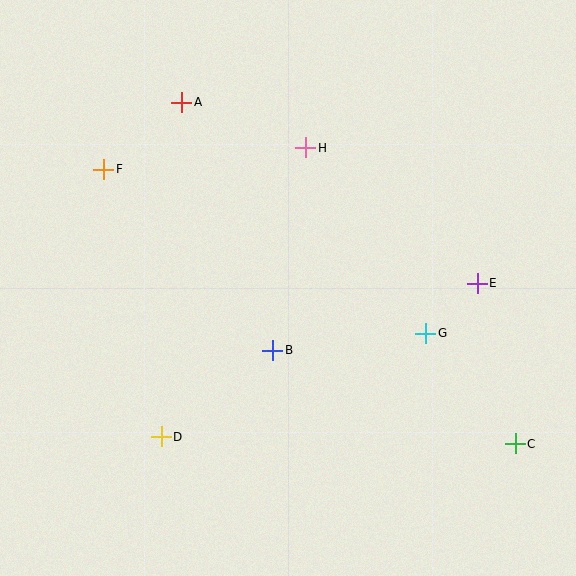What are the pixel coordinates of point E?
Point E is at (477, 283).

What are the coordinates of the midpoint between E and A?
The midpoint between E and A is at (330, 193).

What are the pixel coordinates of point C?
Point C is at (515, 444).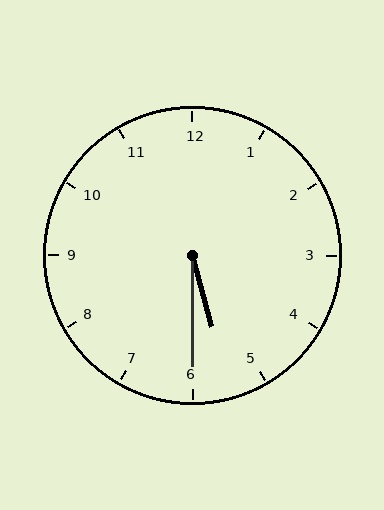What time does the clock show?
5:30.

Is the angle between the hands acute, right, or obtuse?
It is acute.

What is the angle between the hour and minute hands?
Approximately 15 degrees.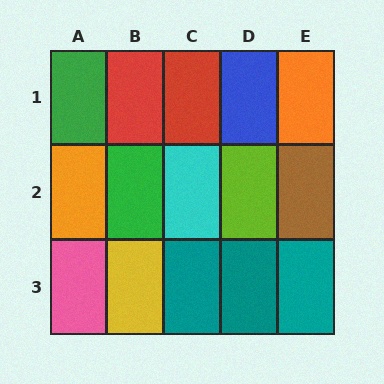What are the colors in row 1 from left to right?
Green, red, red, blue, orange.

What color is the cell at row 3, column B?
Yellow.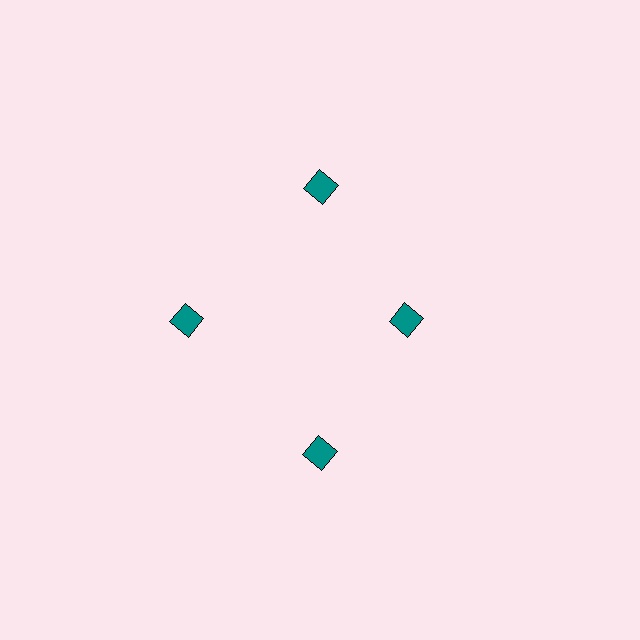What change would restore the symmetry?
The symmetry would be restored by moving it outward, back onto the ring so that all 4 diamonds sit at equal angles and equal distance from the center.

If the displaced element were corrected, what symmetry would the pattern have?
It would have 4-fold rotational symmetry — the pattern would map onto itself every 90 degrees.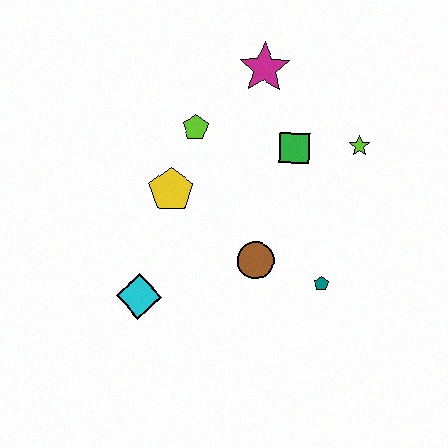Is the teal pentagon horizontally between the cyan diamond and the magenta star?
No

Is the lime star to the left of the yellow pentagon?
No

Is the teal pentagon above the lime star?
No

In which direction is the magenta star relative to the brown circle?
The magenta star is above the brown circle.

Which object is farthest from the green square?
The cyan diamond is farthest from the green square.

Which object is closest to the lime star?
The green square is closest to the lime star.